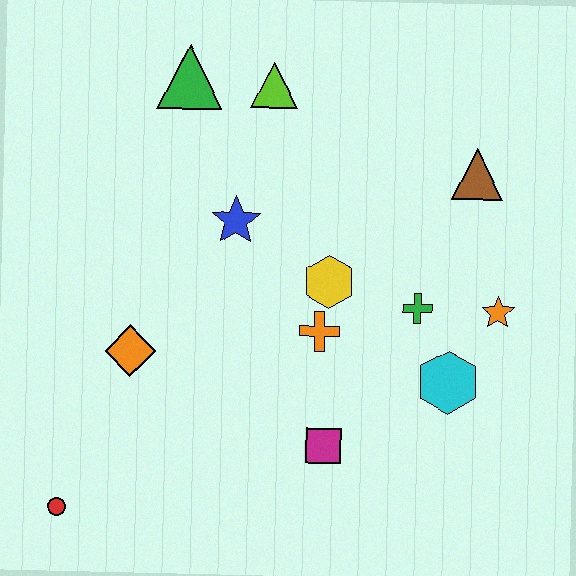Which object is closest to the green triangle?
The lime triangle is closest to the green triangle.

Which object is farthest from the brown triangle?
The red circle is farthest from the brown triangle.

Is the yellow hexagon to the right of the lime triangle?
Yes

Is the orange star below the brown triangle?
Yes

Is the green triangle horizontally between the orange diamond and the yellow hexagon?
Yes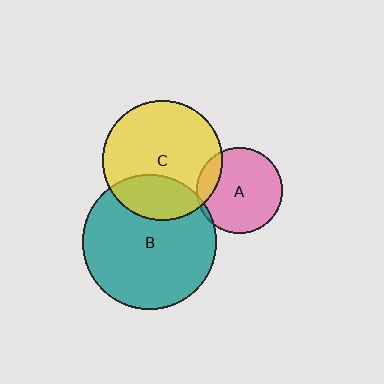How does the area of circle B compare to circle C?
Approximately 1.3 times.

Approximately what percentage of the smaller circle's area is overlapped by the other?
Approximately 5%.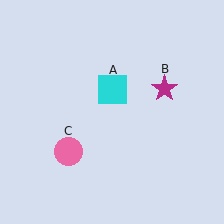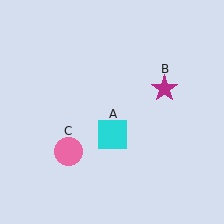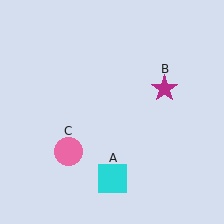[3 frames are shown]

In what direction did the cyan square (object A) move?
The cyan square (object A) moved down.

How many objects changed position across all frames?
1 object changed position: cyan square (object A).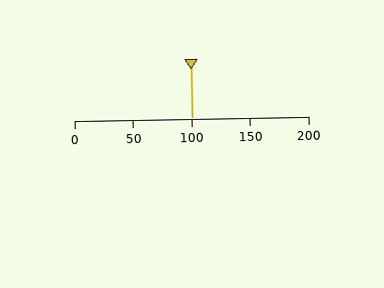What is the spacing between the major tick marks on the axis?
The major ticks are spaced 50 apart.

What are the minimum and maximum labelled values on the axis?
The axis runs from 0 to 200.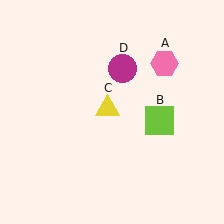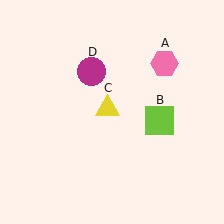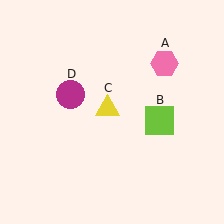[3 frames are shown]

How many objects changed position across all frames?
1 object changed position: magenta circle (object D).